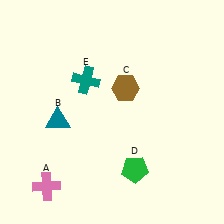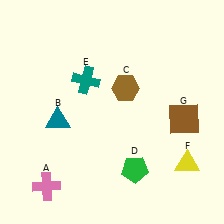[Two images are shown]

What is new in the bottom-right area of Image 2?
A brown square (G) was added in the bottom-right area of Image 2.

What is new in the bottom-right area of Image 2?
A yellow triangle (F) was added in the bottom-right area of Image 2.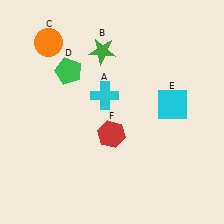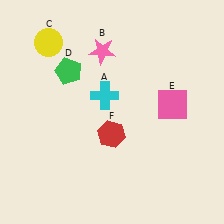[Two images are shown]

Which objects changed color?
B changed from green to pink. C changed from orange to yellow. E changed from cyan to pink.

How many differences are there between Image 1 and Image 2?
There are 3 differences between the two images.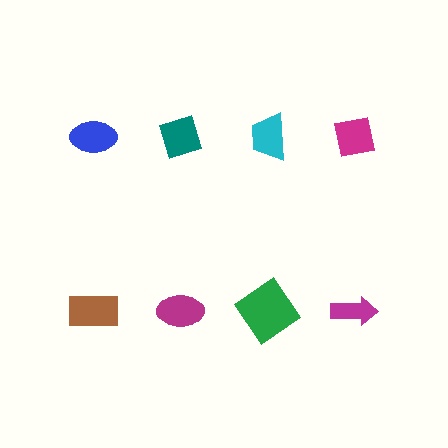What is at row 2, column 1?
A brown rectangle.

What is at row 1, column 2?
A teal diamond.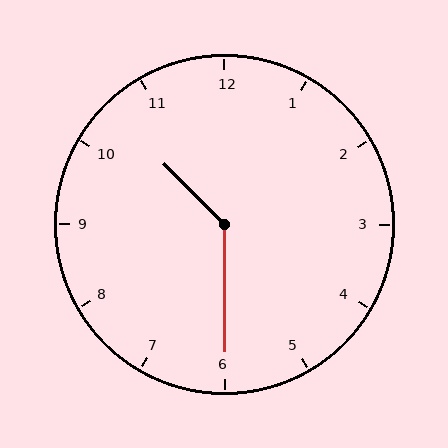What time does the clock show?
10:30.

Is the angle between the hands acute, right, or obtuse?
It is obtuse.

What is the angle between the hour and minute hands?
Approximately 135 degrees.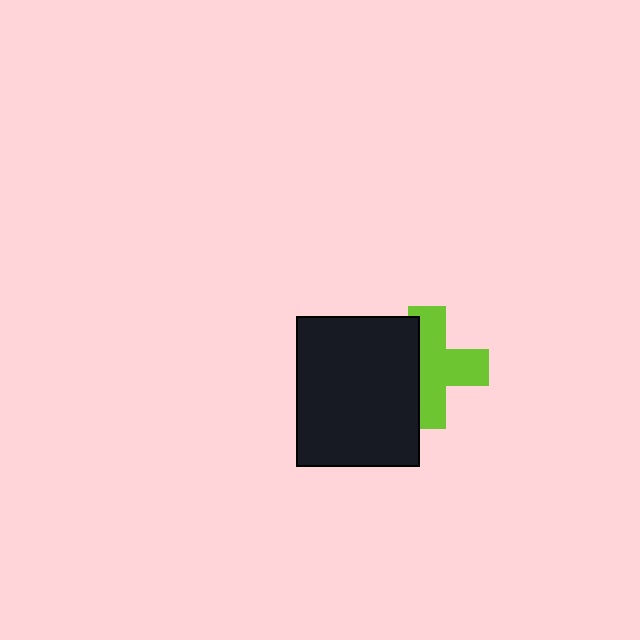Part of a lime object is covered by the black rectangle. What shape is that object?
It is a cross.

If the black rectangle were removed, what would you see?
You would see the complete lime cross.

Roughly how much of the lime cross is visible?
About half of it is visible (roughly 63%).